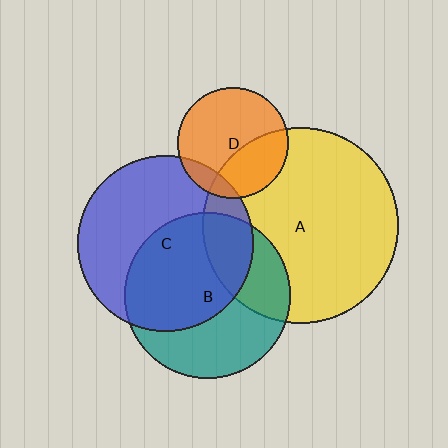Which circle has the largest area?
Circle A (yellow).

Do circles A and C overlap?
Yes.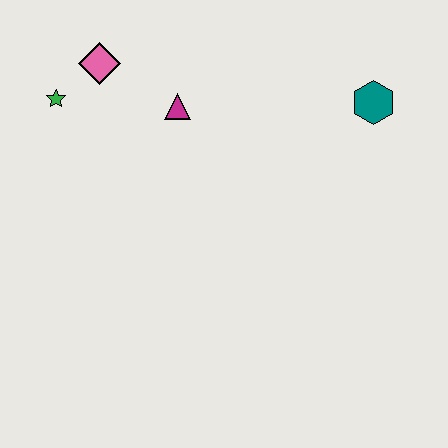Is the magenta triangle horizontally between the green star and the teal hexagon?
Yes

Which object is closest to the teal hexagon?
The magenta triangle is closest to the teal hexagon.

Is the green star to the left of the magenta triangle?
Yes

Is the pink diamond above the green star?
Yes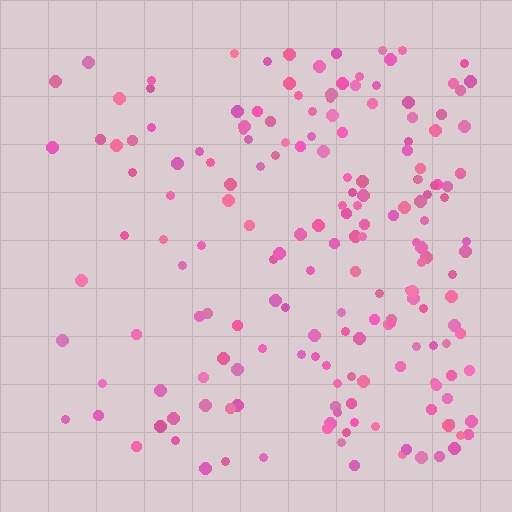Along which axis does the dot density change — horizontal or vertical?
Horizontal.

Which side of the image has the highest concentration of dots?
The right.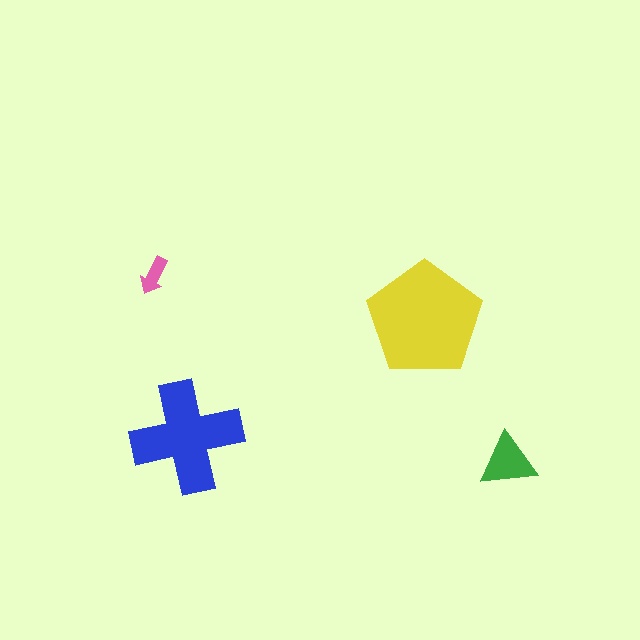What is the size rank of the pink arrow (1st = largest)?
4th.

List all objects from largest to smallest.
The yellow pentagon, the blue cross, the green triangle, the pink arrow.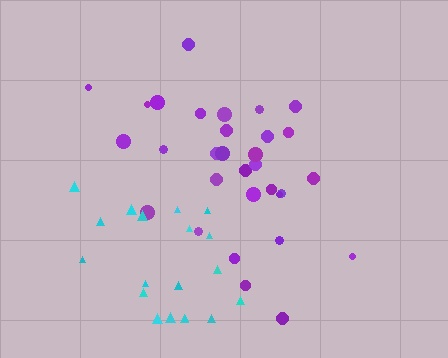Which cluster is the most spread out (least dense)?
Cyan.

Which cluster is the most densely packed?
Purple.